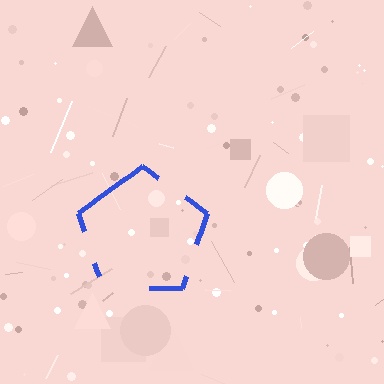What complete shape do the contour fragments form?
The contour fragments form a pentagon.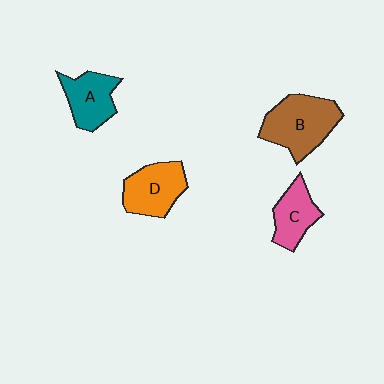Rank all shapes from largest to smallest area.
From largest to smallest: B (brown), D (orange), A (teal), C (pink).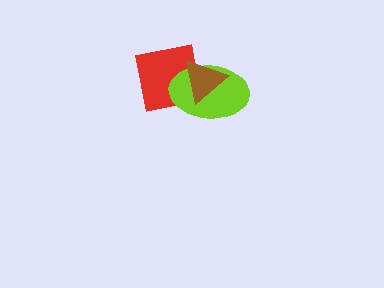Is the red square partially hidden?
Yes, it is partially covered by another shape.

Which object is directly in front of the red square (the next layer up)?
The lime ellipse is directly in front of the red square.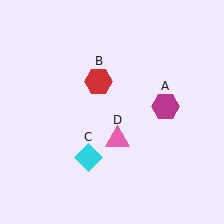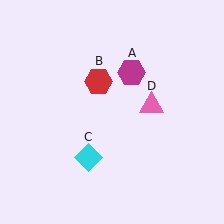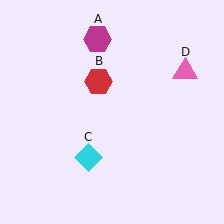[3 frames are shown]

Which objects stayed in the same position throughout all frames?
Red hexagon (object B) and cyan diamond (object C) remained stationary.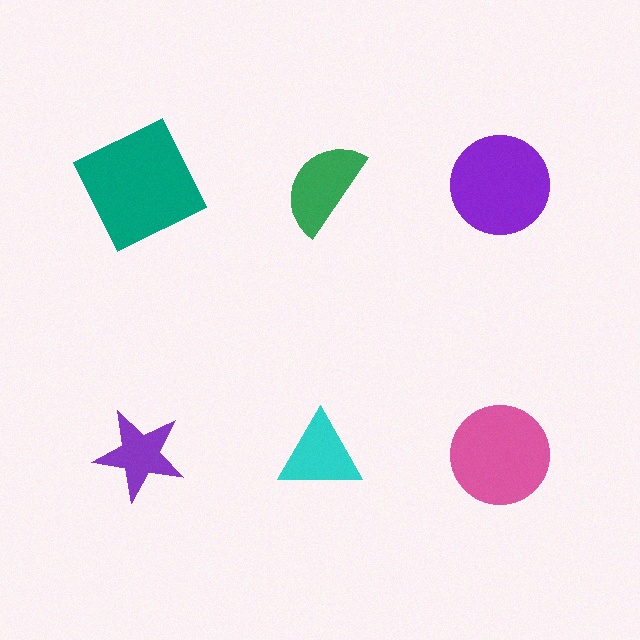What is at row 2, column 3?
A pink circle.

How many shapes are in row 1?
3 shapes.